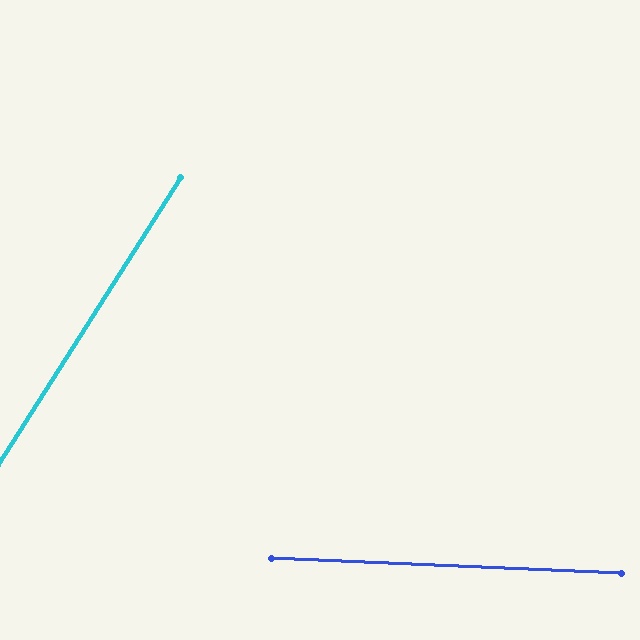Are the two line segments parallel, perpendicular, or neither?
Neither parallel nor perpendicular — they differ by about 60°.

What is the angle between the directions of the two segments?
Approximately 60 degrees.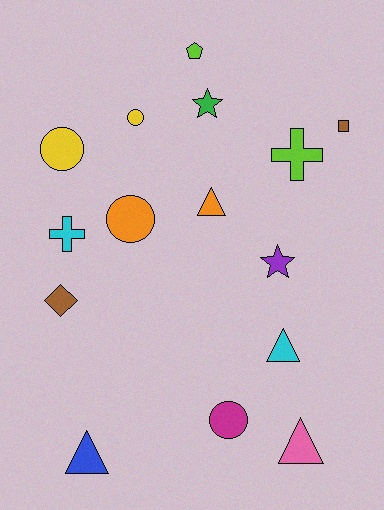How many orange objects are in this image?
There are 2 orange objects.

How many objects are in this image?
There are 15 objects.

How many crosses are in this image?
There are 2 crosses.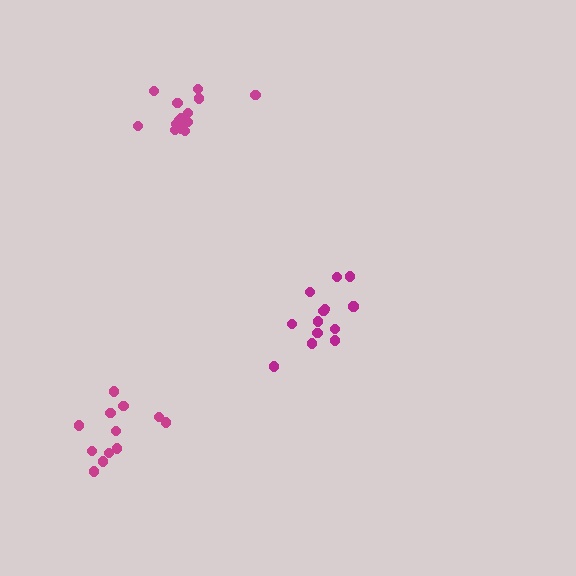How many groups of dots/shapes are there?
There are 3 groups.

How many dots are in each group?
Group 1: 13 dots, Group 2: 12 dots, Group 3: 14 dots (39 total).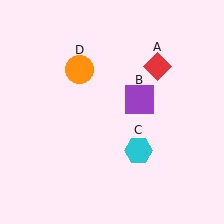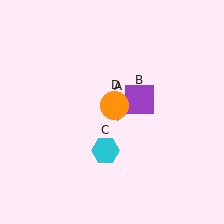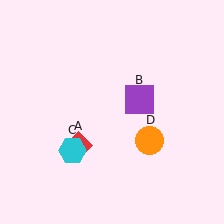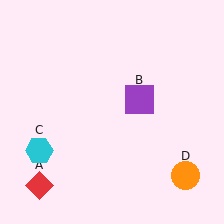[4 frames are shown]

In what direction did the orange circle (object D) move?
The orange circle (object D) moved down and to the right.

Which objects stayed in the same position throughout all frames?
Purple square (object B) remained stationary.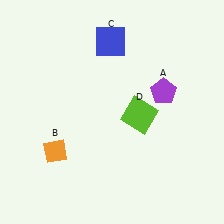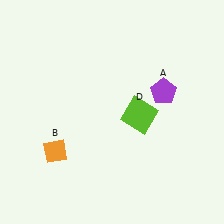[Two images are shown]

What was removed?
The blue square (C) was removed in Image 2.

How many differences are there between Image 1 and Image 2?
There is 1 difference between the two images.